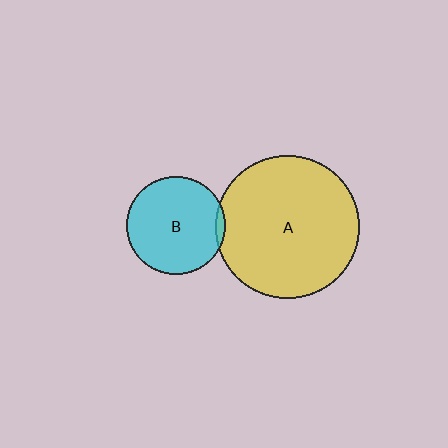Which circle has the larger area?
Circle A (yellow).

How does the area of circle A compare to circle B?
Approximately 2.1 times.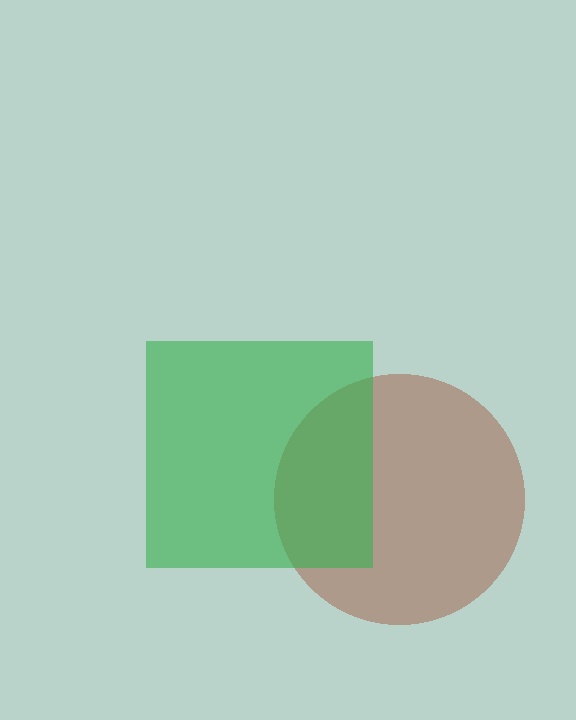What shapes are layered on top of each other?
The layered shapes are: a brown circle, a green square.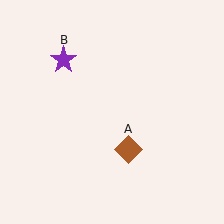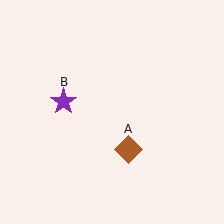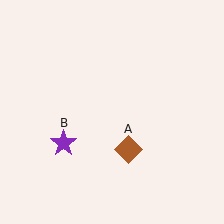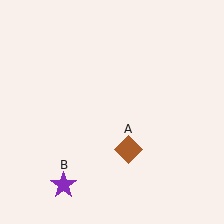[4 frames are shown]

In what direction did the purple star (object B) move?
The purple star (object B) moved down.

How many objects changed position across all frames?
1 object changed position: purple star (object B).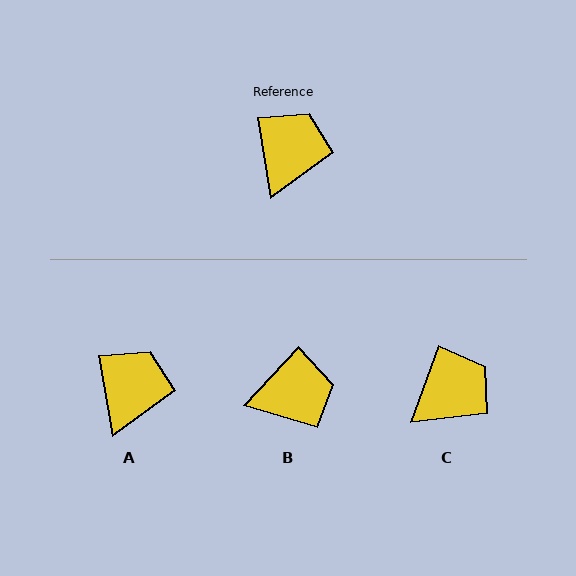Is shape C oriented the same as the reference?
No, it is off by about 29 degrees.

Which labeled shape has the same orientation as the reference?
A.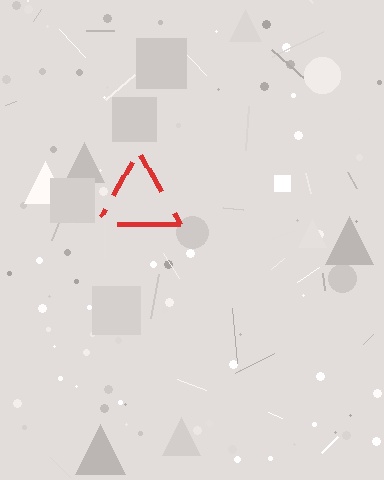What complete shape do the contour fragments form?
The contour fragments form a triangle.